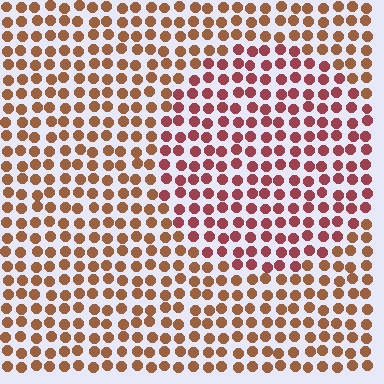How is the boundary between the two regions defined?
The boundary is defined purely by a slight shift in hue (about 32 degrees). Spacing, size, and orientation are identical on both sides.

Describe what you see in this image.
The image is filled with small brown elements in a uniform arrangement. A circle-shaped region is visible where the elements are tinted to a slightly different hue, forming a subtle color boundary.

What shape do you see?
I see a circle.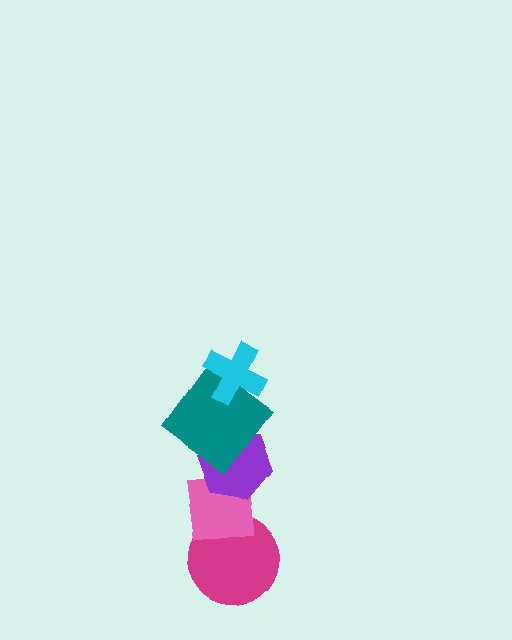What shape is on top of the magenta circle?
The pink square is on top of the magenta circle.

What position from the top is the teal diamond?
The teal diamond is 2nd from the top.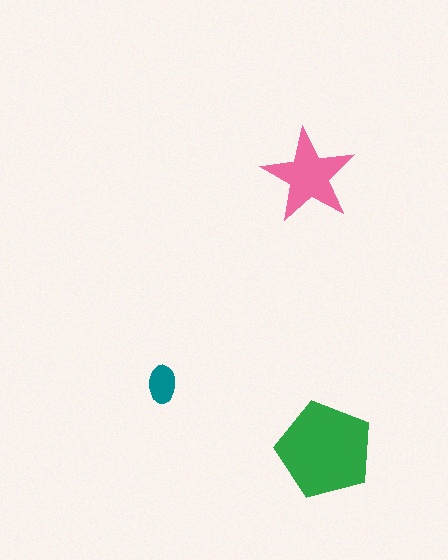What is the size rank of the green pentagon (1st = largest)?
1st.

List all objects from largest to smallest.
The green pentagon, the pink star, the teal ellipse.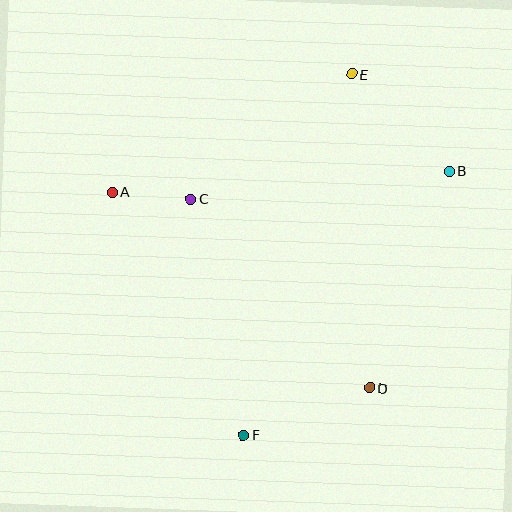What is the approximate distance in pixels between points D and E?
The distance between D and E is approximately 314 pixels.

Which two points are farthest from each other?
Points E and F are farthest from each other.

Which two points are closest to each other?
Points A and C are closest to each other.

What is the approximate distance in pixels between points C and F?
The distance between C and F is approximately 242 pixels.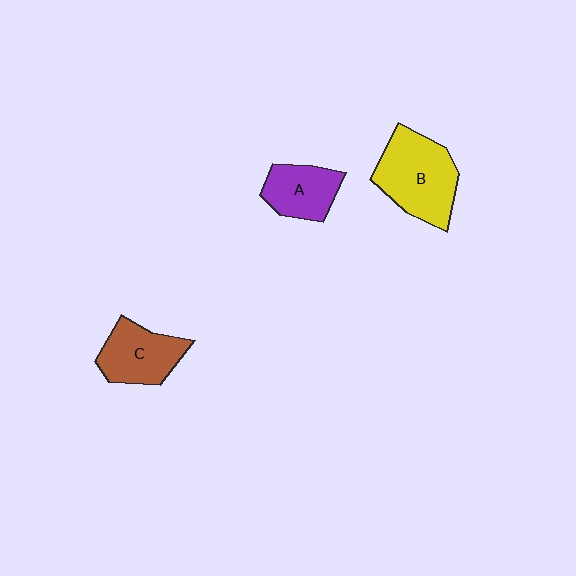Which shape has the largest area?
Shape B (yellow).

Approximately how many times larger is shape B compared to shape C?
Approximately 1.4 times.